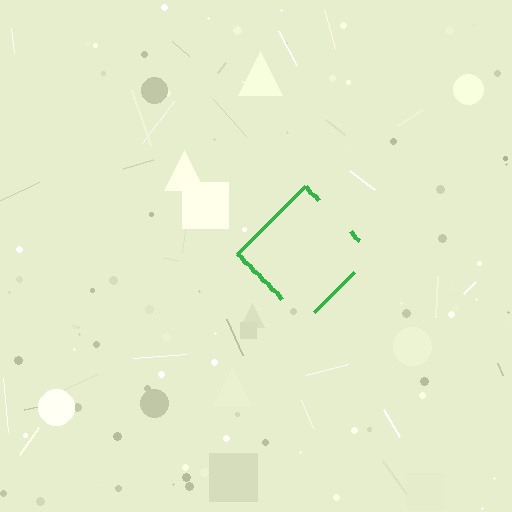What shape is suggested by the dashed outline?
The dashed outline suggests a diamond.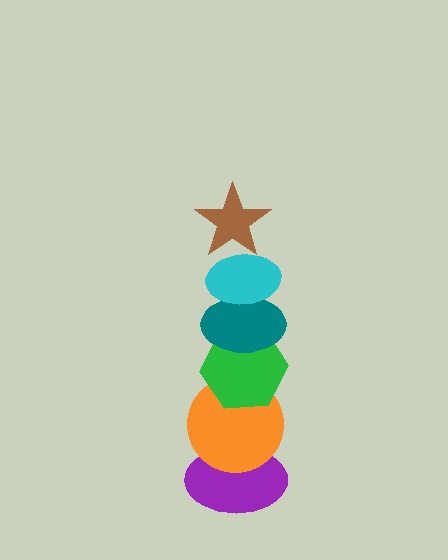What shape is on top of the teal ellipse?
The cyan ellipse is on top of the teal ellipse.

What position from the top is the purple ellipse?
The purple ellipse is 6th from the top.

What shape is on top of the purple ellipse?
The orange circle is on top of the purple ellipse.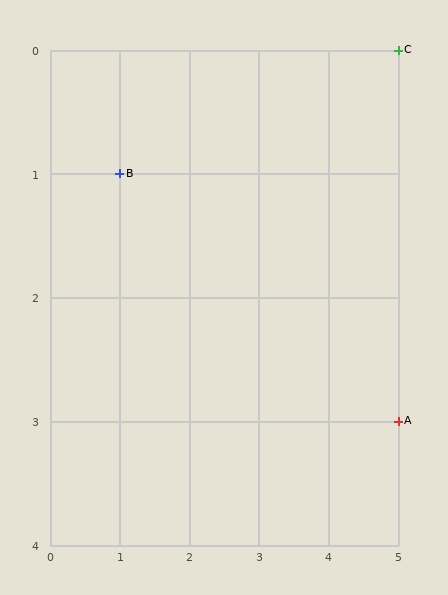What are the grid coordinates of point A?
Point A is at grid coordinates (5, 3).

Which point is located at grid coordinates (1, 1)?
Point B is at (1, 1).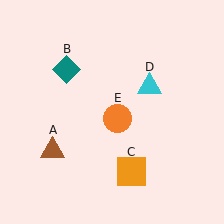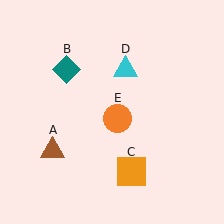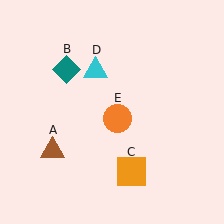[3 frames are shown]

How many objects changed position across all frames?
1 object changed position: cyan triangle (object D).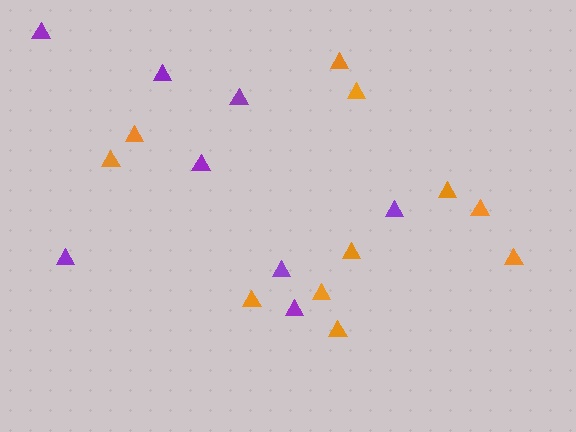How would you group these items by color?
There are 2 groups: one group of purple triangles (8) and one group of orange triangles (11).